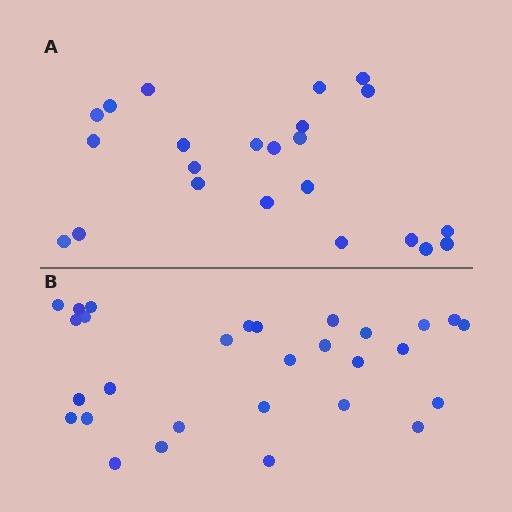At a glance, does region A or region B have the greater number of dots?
Region B (the bottom region) has more dots.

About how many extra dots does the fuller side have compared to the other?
Region B has about 6 more dots than region A.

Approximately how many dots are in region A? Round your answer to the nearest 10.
About 20 dots. (The exact count is 23, which rounds to 20.)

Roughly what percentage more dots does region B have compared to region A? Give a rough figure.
About 25% more.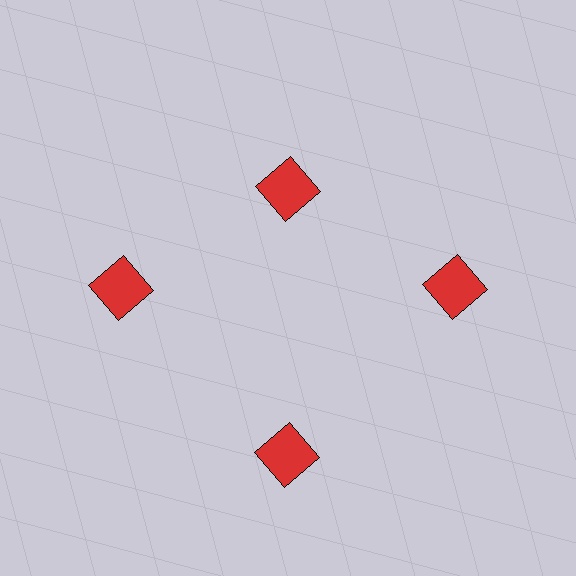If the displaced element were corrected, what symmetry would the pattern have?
It would have 4-fold rotational symmetry — the pattern would map onto itself every 90 degrees.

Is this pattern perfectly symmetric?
No. The 4 red squares are arranged in a ring, but one element near the 12 o'clock position is pulled inward toward the center, breaking the 4-fold rotational symmetry.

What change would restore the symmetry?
The symmetry would be restored by moving it outward, back onto the ring so that all 4 squares sit at equal angles and equal distance from the center.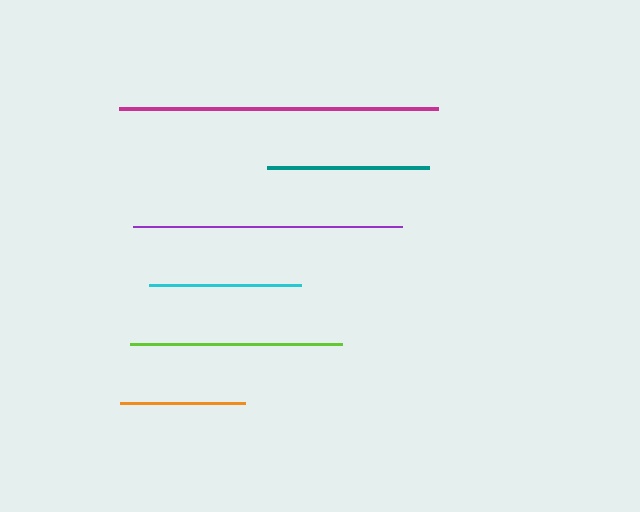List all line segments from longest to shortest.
From longest to shortest: magenta, purple, lime, teal, cyan, orange.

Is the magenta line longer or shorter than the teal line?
The magenta line is longer than the teal line.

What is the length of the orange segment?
The orange segment is approximately 125 pixels long.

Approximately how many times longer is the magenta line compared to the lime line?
The magenta line is approximately 1.5 times the length of the lime line.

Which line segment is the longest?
The magenta line is the longest at approximately 319 pixels.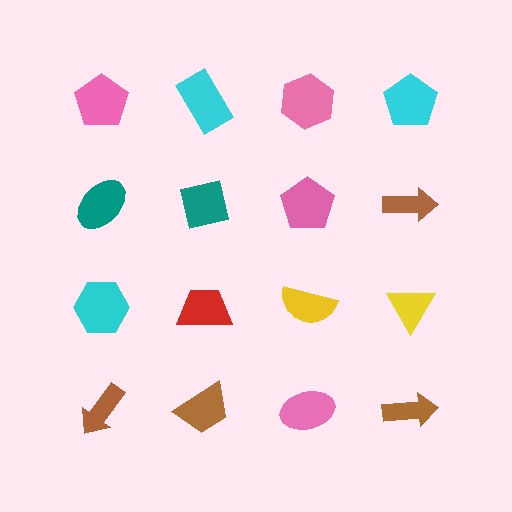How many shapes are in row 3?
4 shapes.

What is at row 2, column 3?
A pink pentagon.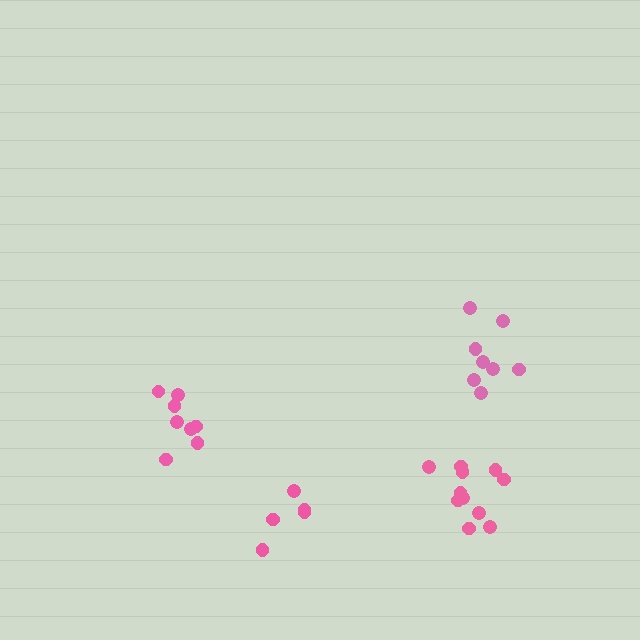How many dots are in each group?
Group 1: 5 dots, Group 2: 8 dots, Group 3: 8 dots, Group 4: 11 dots (32 total).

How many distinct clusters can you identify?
There are 4 distinct clusters.